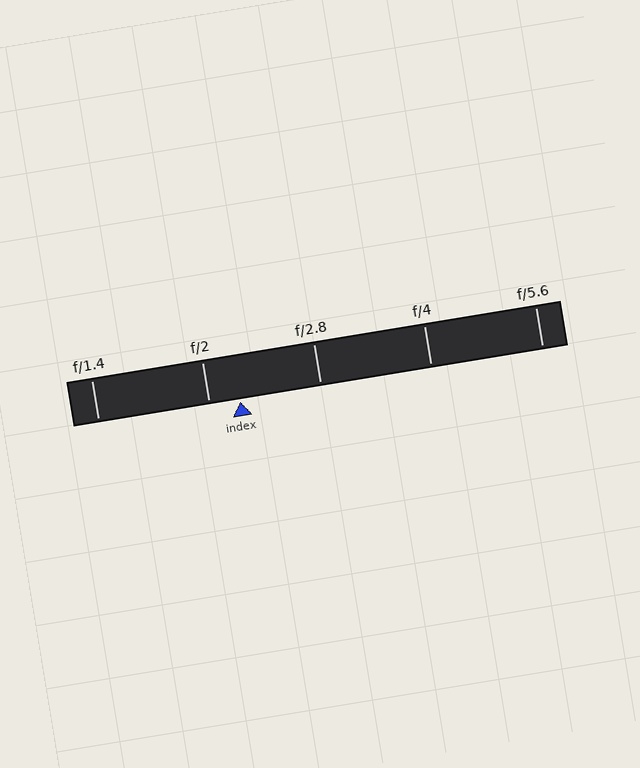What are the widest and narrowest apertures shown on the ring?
The widest aperture shown is f/1.4 and the narrowest is f/5.6.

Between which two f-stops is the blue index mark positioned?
The index mark is between f/2 and f/2.8.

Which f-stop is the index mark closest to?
The index mark is closest to f/2.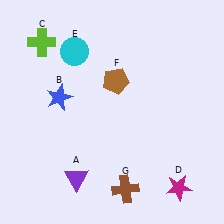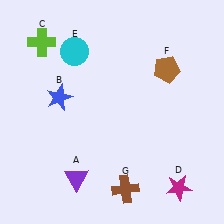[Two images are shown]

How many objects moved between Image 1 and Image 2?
1 object moved between the two images.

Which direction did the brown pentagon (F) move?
The brown pentagon (F) moved right.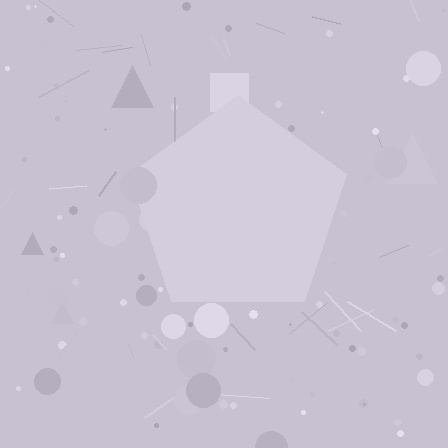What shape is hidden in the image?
A pentagon is hidden in the image.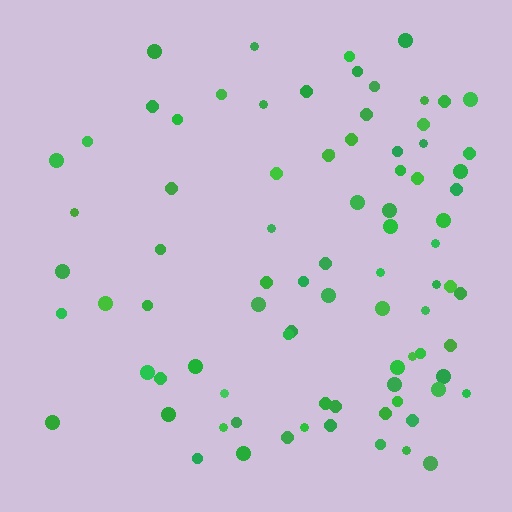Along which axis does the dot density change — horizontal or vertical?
Horizontal.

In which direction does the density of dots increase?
From left to right, with the right side densest.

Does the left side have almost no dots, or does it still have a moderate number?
Still a moderate number, just noticeably fewer than the right.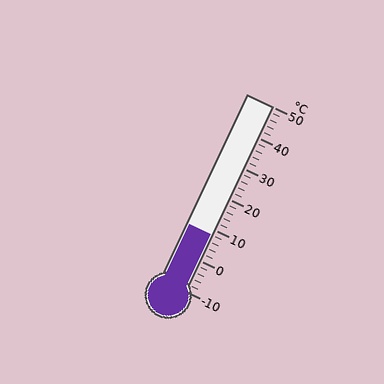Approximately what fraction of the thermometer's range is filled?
The thermometer is filled to approximately 30% of its range.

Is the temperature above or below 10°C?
The temperature is below 10°C.